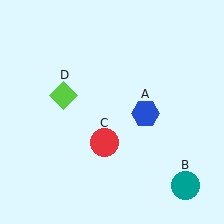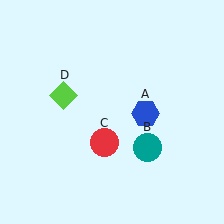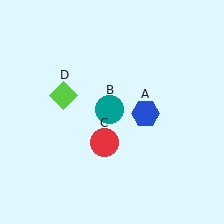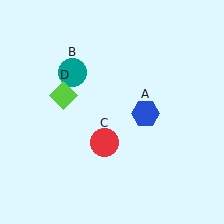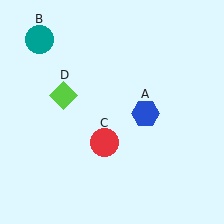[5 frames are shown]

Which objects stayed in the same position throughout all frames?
Blue hexagon (object A) and red circle (object C) and lime diamond (object D) remained stationary.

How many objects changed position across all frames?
1 object changed position: teal circle (object B).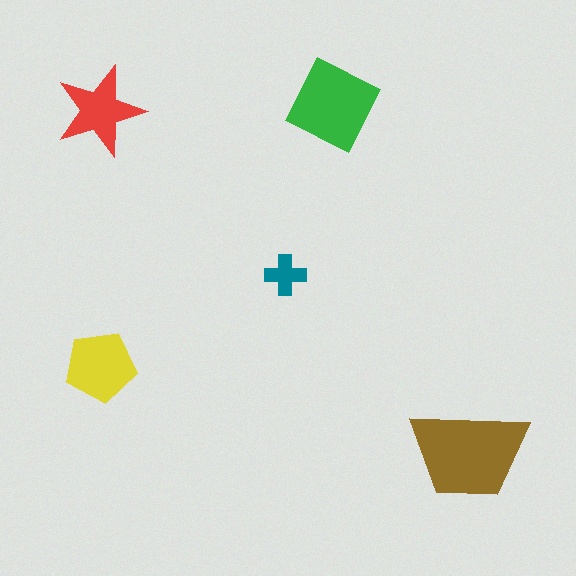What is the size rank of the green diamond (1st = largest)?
2nd.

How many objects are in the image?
There are 5 objects in the image.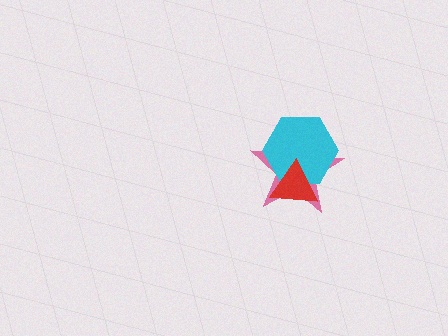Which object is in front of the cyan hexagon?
The red triangle is in front of the cyan hexagon.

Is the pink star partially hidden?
Yes, it is partially covered by another shape.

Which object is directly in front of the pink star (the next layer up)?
The cyan hexagon is directly in front of the pink star.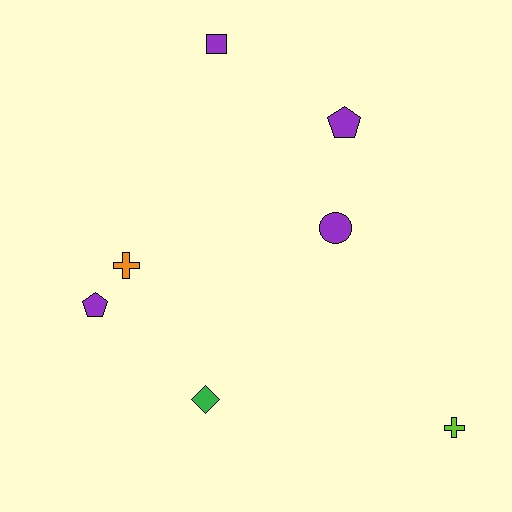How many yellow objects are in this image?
There are no yellow objects.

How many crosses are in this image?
There are 2 crosses.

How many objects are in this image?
There are 7 objects.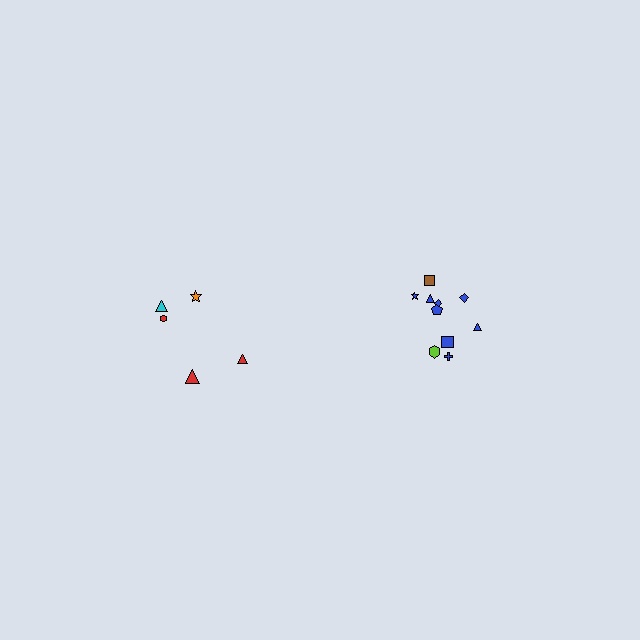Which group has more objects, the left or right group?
The right group.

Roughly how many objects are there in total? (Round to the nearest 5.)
Roughly 15 objects in total.